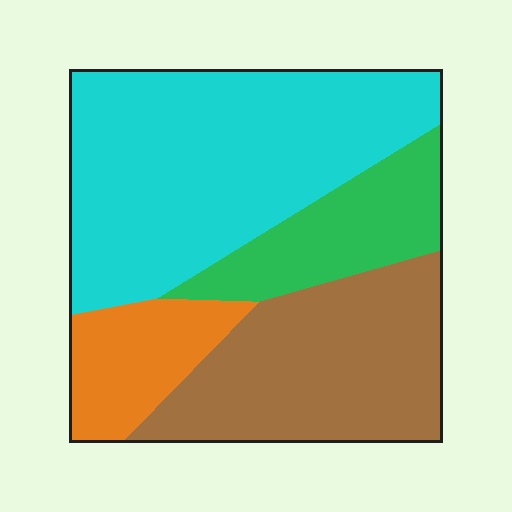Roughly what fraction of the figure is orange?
Orange takes up less than a quarter of the figure.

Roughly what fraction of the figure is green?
Green takes up about one sixth (1/6) of the figure.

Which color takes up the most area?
Cyan, at roughly 45%.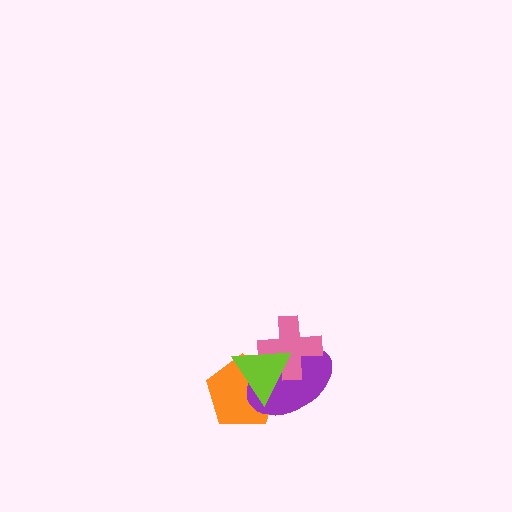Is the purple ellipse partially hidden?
Yes, it is partially covered by another shape.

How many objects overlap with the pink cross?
2 objects overlap with the pink cross.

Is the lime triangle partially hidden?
No, no other shape covers it.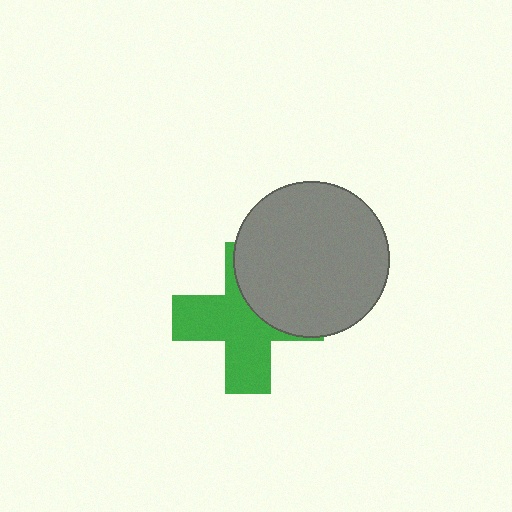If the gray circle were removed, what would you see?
You would see the complete green cross.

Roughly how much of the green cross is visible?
About half of it is visible (roughly 61%).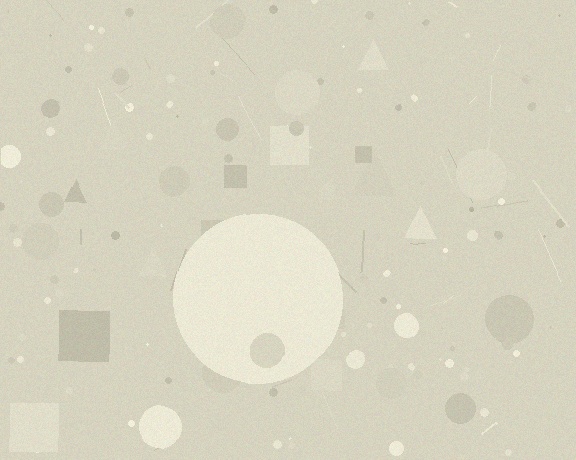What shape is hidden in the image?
A circle is hidden in the image.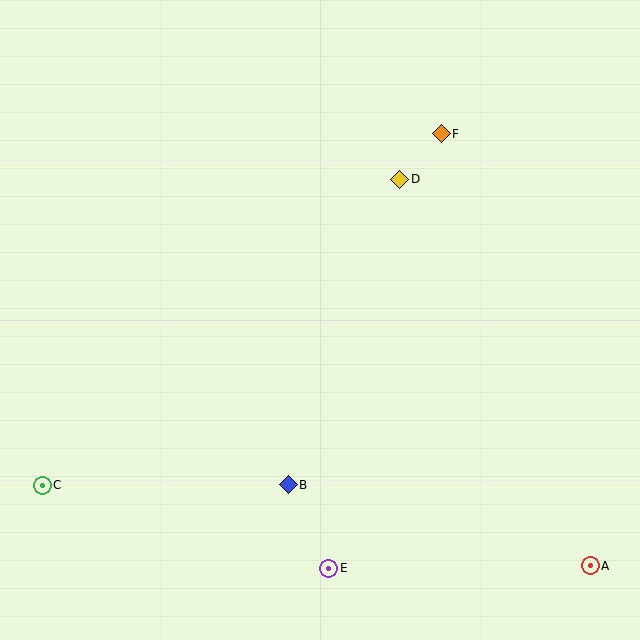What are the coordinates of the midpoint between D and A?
The midpoint between D and A is at (495, 373).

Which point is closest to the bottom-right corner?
Point A is closest to the bottom-right corner.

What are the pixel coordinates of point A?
Point A is at (590, 566).